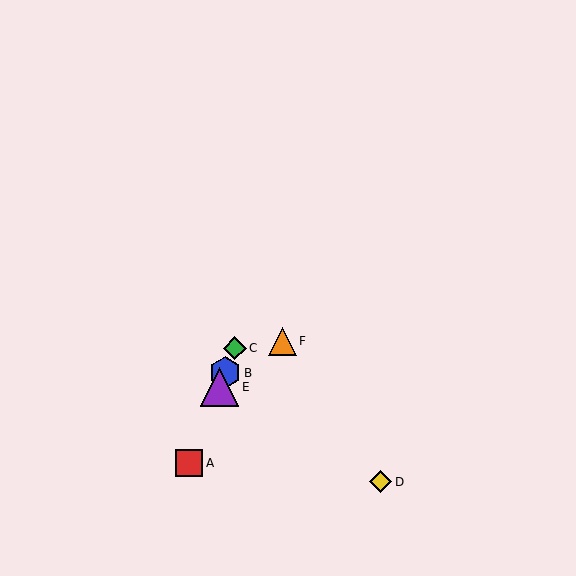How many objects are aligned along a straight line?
4 objects (A, B, C, E) are aligned along a straight line.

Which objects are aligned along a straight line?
Objects A, B, C, E are aligned along a straight line.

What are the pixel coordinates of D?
Object D is at (380, 482).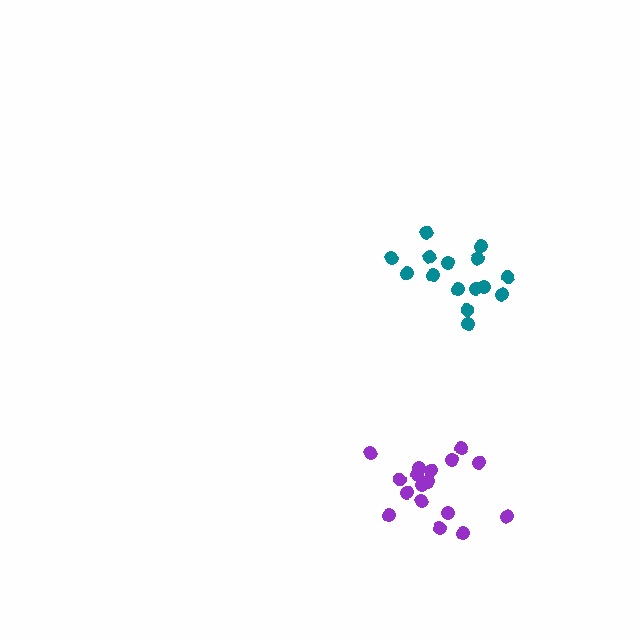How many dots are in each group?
Group 1: 15 dots, Group 2: 17 dots (32 total).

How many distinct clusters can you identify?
There are 2 distinct clusters.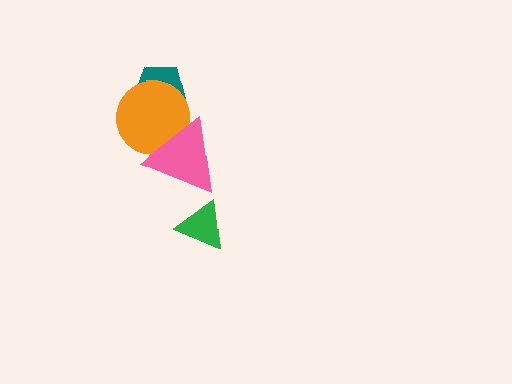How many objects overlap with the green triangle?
0 objects overlap with the green triangle.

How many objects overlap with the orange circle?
2 objects overlap with the orange circle.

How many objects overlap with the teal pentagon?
1 object overlaps with the teal pentagon.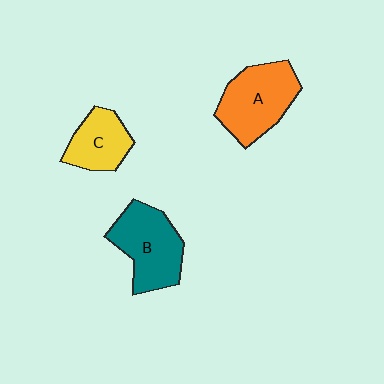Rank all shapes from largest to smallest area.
From largest to smallest: A (orange), B (teal), C (yellow).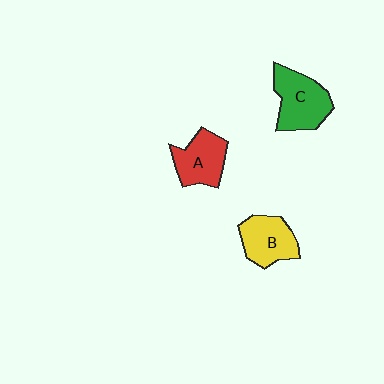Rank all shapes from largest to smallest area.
From largest to smallest: C (green), B (yellow), A (red).